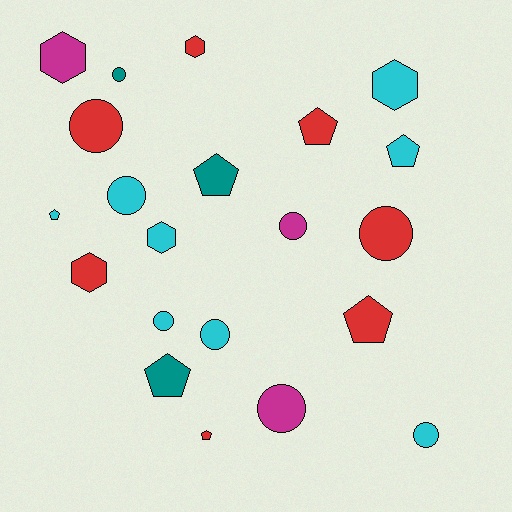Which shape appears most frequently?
Circle, with 9 objects.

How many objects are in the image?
There are 21 objects.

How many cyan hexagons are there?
There are 2 cyan hexagons.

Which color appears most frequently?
Cyan, with 8 objects.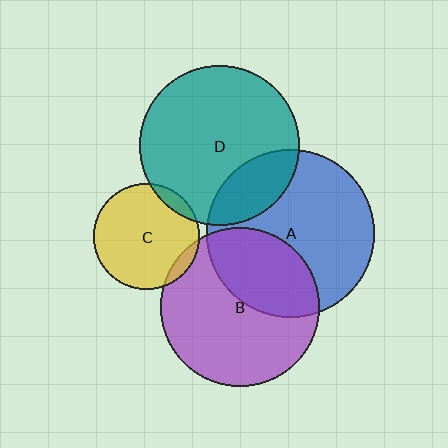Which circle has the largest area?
Circle A (blue).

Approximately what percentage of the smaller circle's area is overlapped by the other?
Approximately 5%.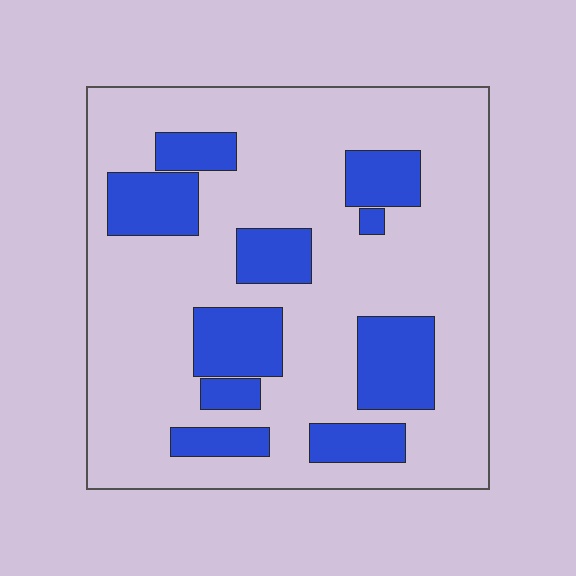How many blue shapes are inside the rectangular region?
10.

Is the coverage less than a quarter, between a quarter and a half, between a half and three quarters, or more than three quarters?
Between a quarter and a half.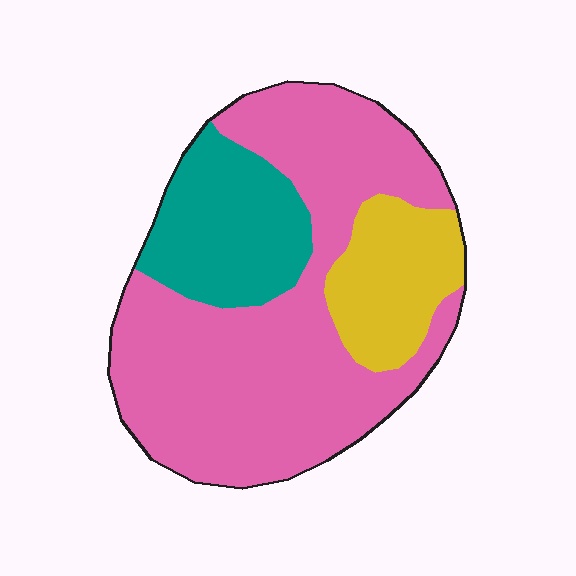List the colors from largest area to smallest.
From largest to smallest: pink, teal, yellow.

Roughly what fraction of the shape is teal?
Teal takes up about one fifth (1/5) of the shape.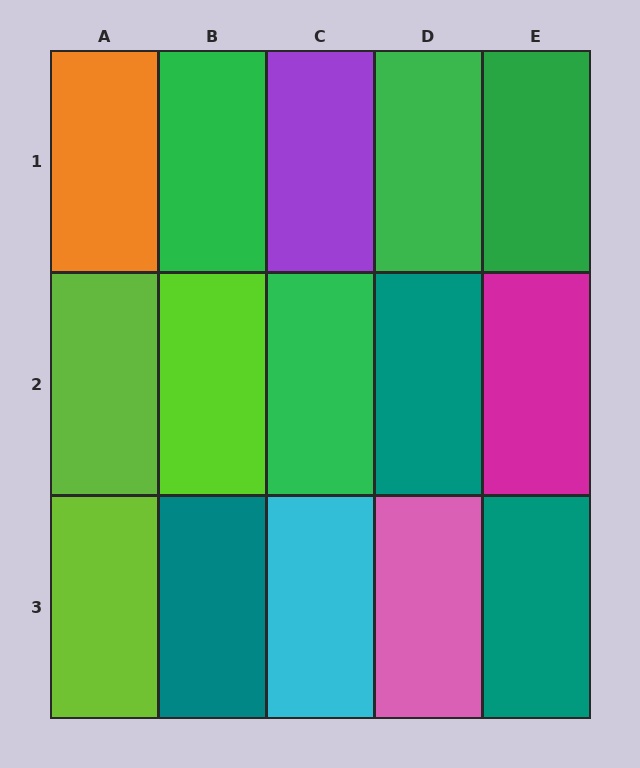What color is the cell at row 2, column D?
Teal.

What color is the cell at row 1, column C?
Purple.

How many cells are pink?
1 cell is pink.